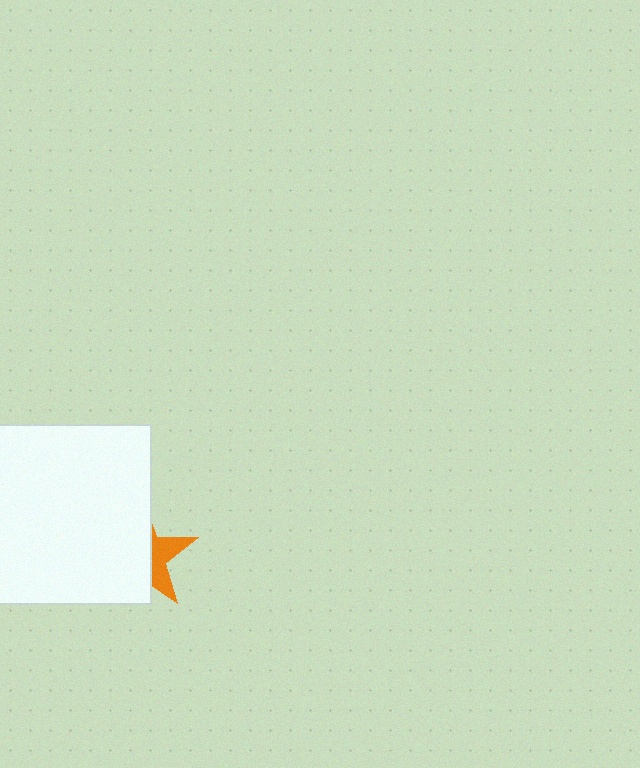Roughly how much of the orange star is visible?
A small part of it is visible (roughly 34%).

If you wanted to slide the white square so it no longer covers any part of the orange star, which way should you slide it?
Slide it left — that is the most direct way to separate the two shapes.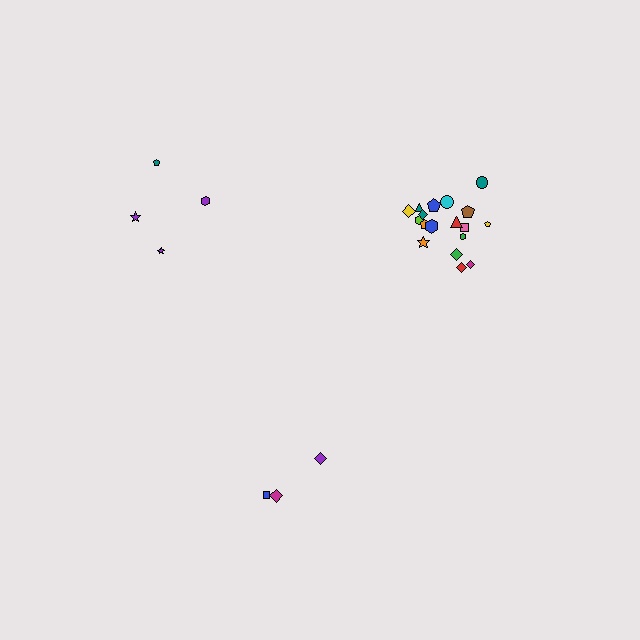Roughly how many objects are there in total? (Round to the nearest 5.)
Roughly 25 objects in total.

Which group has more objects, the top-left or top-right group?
The top-right group.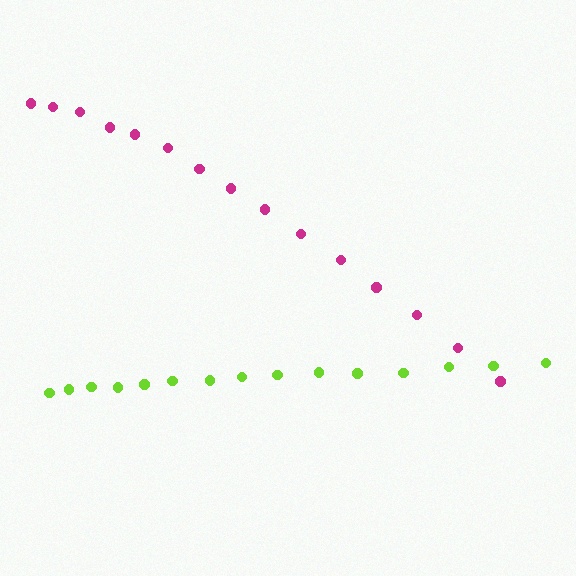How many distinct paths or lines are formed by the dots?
There are 2 distinct paths.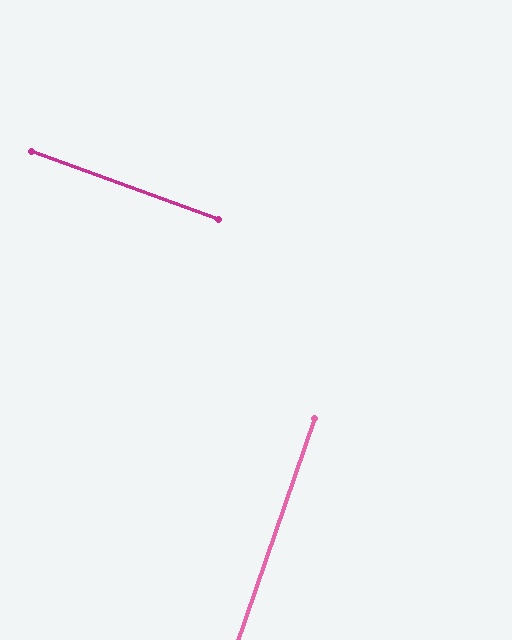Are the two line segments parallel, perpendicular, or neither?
Perpendicular — they meet at approximately 89°.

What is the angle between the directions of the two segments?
Approximately 89 degrees.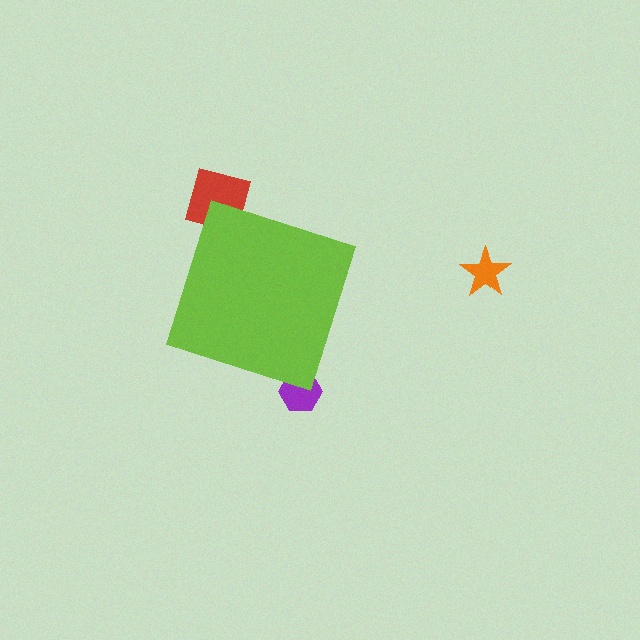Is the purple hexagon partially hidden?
Yes, the purple hexagon is partially hidden behind the lime diamond.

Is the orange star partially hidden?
No, the orange star is fully visible.